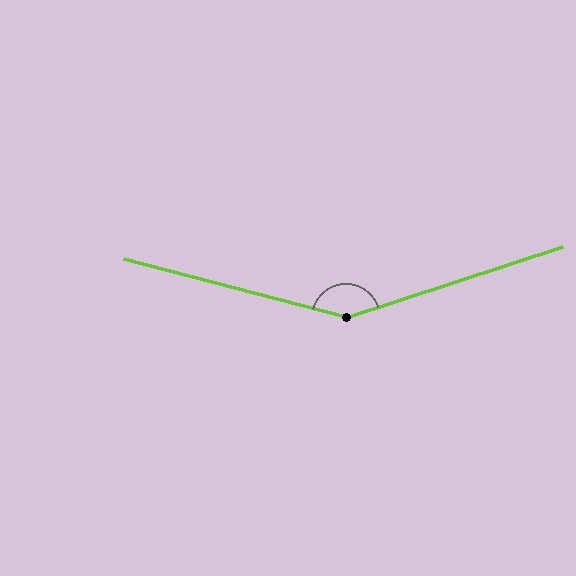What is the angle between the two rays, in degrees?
Approximately 147 degrees.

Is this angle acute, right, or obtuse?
It is obtuse.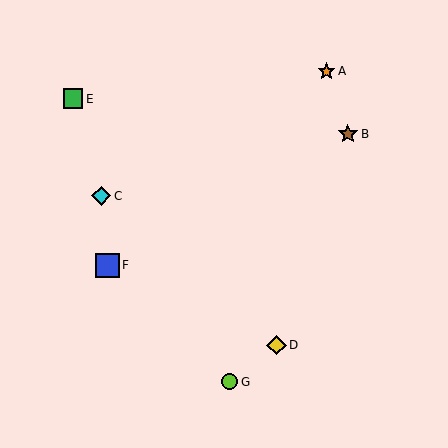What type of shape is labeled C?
Shape C is a cyan diamond.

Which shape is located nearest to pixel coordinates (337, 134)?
The brown star (labeled B) at (348, 134) is nearest to that location.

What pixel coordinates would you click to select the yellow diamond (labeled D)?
Click at (276, 345) to select the yellow diamond D.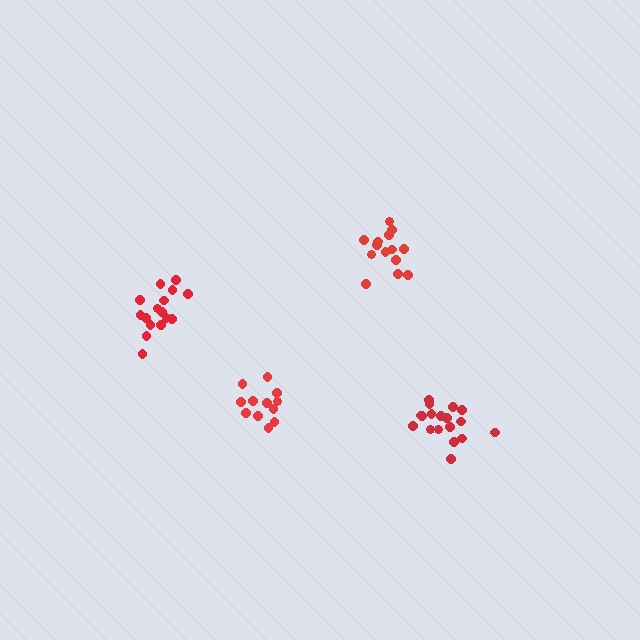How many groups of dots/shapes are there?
There are 4 groups.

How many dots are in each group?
Group 1: 18 dots, Group 2: 16 dots, Group 3: 12 dots, Group 4: 14 dots (60 total).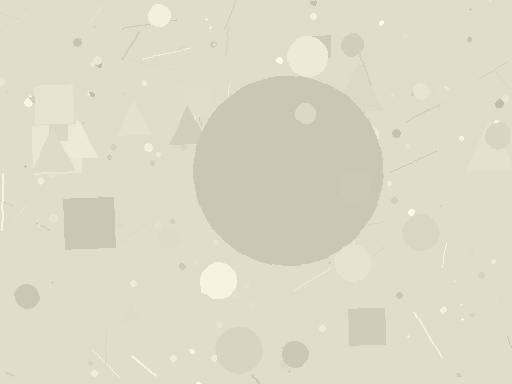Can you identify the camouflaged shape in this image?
The camouflaged shape is a circle.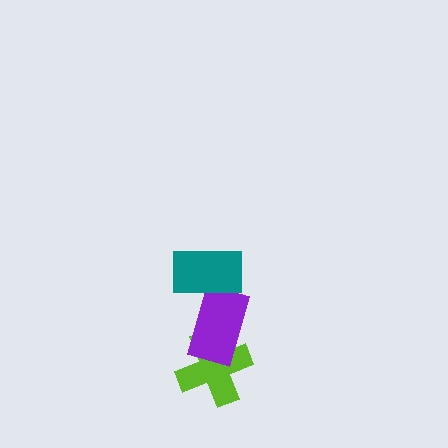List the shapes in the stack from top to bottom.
From top to bottom: the teal rectangle, the purple rectangle, the lime cross.